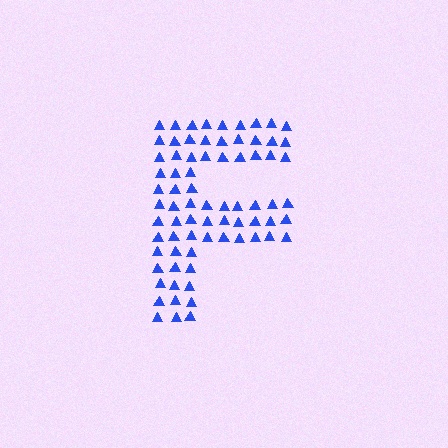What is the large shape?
The large shape is the letter F.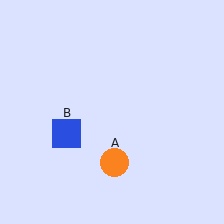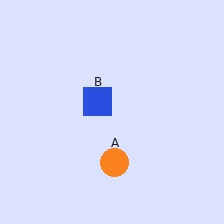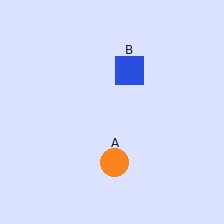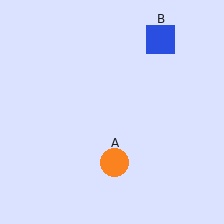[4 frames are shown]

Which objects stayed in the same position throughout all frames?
Orange circle (object A) remained stationary.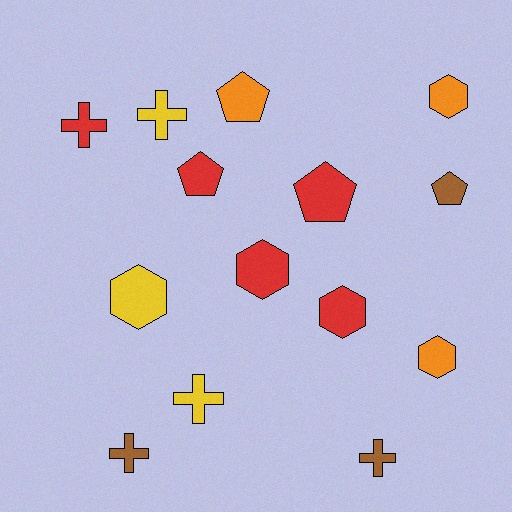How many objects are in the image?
There are 14 objects.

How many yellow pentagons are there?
There are no yellow pentagons.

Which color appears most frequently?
Red, with 5 objects.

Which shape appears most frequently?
Cross, with 5 objects.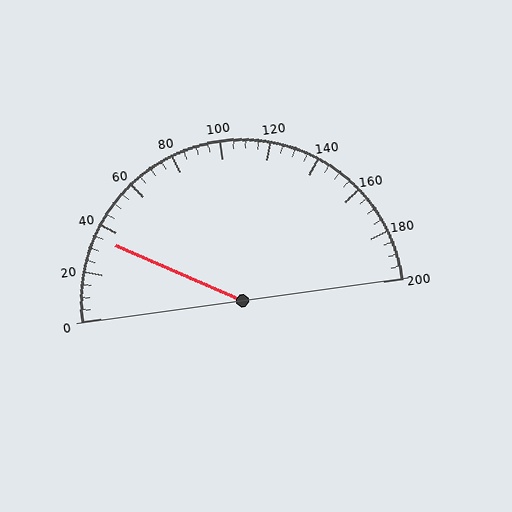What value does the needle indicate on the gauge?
The needle indicates approximately 35.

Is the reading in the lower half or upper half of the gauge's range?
The reading is in the lower half of the range (0 to 200).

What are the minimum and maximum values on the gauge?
The gauge ranges from 0 to 200.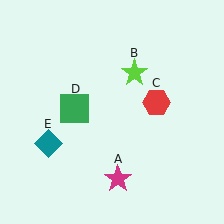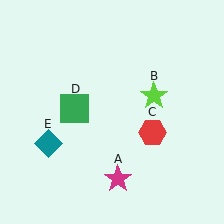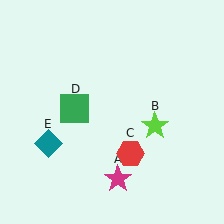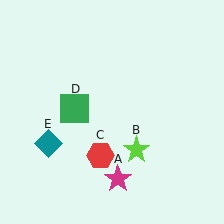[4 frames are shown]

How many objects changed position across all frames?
2 objects changed position: lime star (object B), red hexagon (object C).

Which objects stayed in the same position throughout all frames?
Magenta star (object A) and green square (object D) and teal diamond (object E) remained stationary.